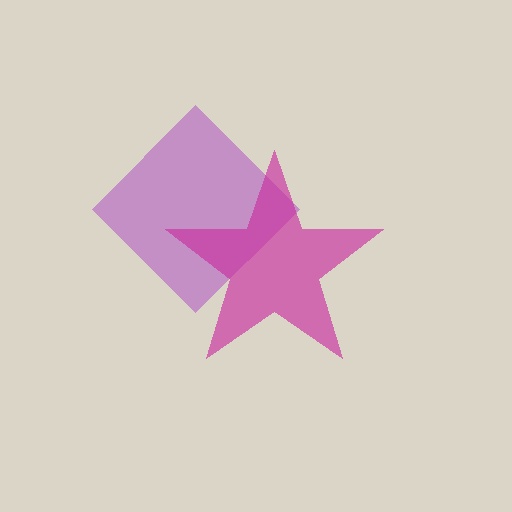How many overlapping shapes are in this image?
There are 2 overlapping shapes in the image.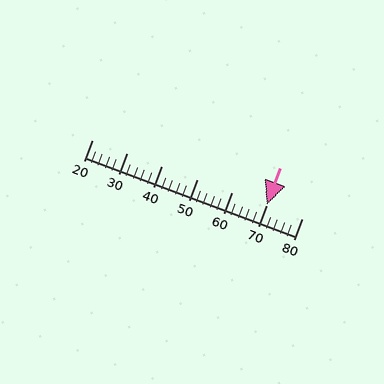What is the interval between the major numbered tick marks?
The major tick marks are spaced 10 units apart.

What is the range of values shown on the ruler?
The ruler shows values from 20 to 80.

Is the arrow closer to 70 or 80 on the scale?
The arrow is closer to 70.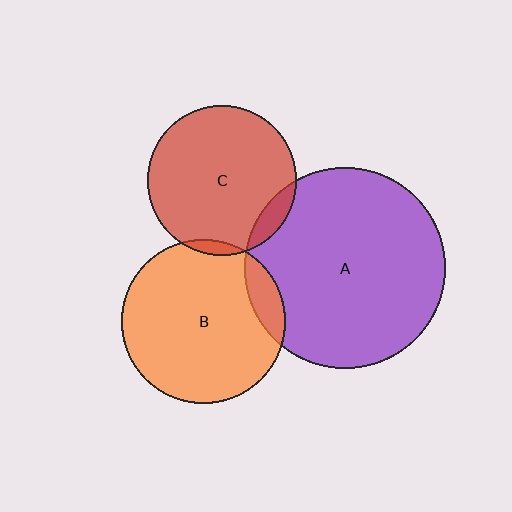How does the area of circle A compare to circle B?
Approximately 1.5 times.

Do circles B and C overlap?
Yes.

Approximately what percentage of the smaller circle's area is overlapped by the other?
Approximately 5%.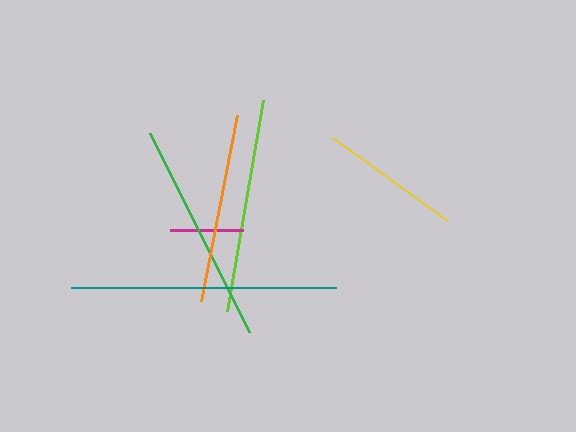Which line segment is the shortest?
The magenta line is the shortest at approximately 73 pixels.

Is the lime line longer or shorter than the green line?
The green line is longer than the lime line.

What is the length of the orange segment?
The orange segment is approximately 190 pixels long.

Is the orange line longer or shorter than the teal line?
The teal line is longer than the orange line.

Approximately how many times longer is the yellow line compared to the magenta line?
The yellow line is approximately 1.9 times the length of the magenta line.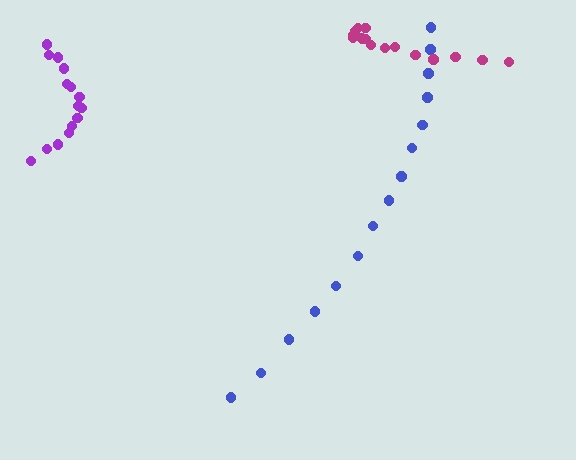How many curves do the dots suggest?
There are 3 distinct paths.